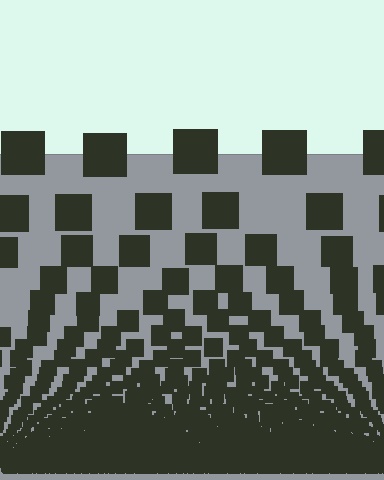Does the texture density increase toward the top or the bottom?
Density increases toward the bottom.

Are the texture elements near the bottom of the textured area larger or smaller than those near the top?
Smaller. The gradient is inverted — elements near the bottom are smaller and denser.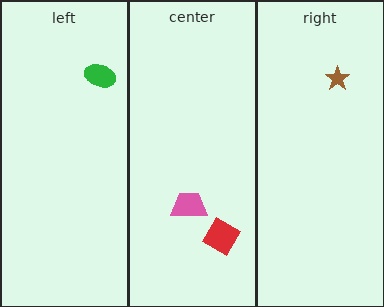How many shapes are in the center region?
2.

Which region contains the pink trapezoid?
The center region.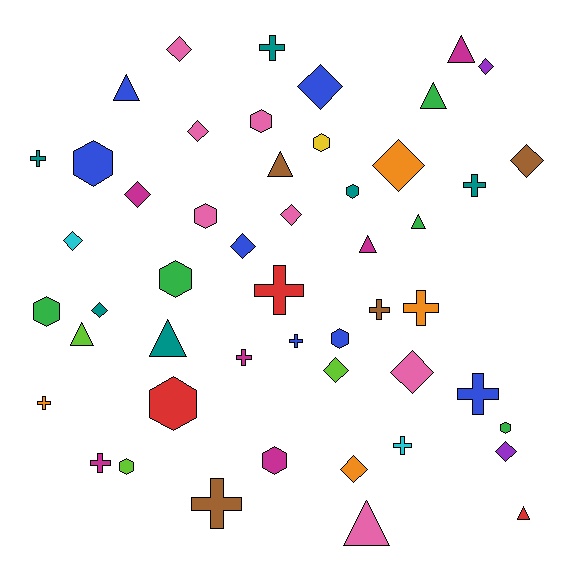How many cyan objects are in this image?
There are 2 cyan objects.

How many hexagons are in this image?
There are 12 hexagons.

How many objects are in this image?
There are 50 objects.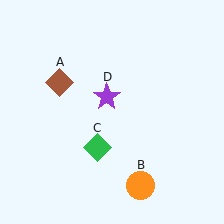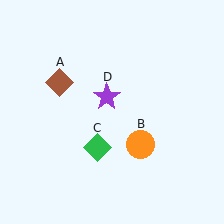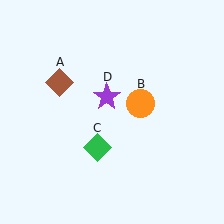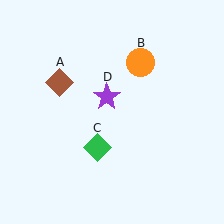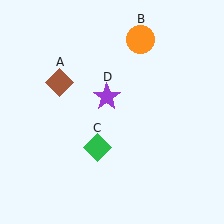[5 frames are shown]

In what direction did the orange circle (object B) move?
The orange circle (object B) moved up.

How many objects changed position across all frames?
1 object changed position: orange circle (object B).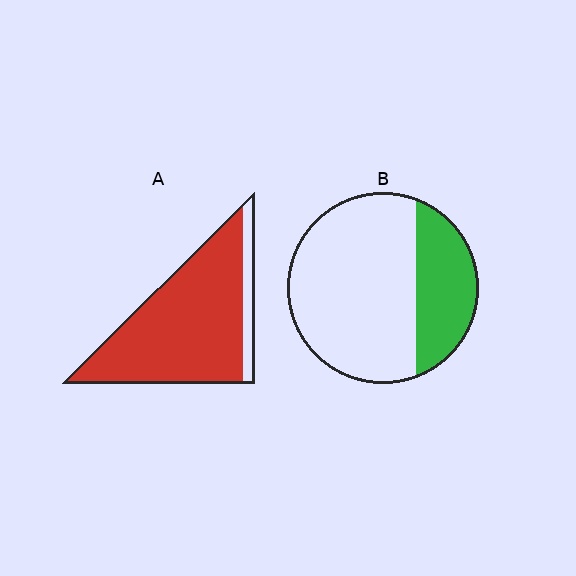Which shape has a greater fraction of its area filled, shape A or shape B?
Shape A.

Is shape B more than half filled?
No.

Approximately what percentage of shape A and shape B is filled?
A is approximately 90% and B is approximately 30%.